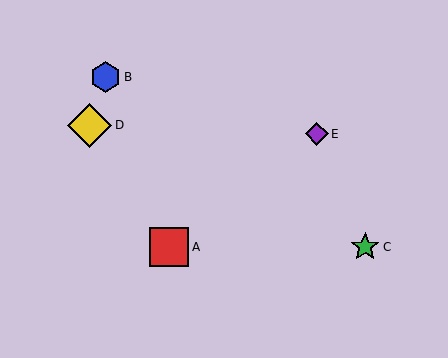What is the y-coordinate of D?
Object D is at y≈125.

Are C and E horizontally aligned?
No, C is at y≈247 and E is at y≈134.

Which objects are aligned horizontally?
Objects A, C are aligned horizontally.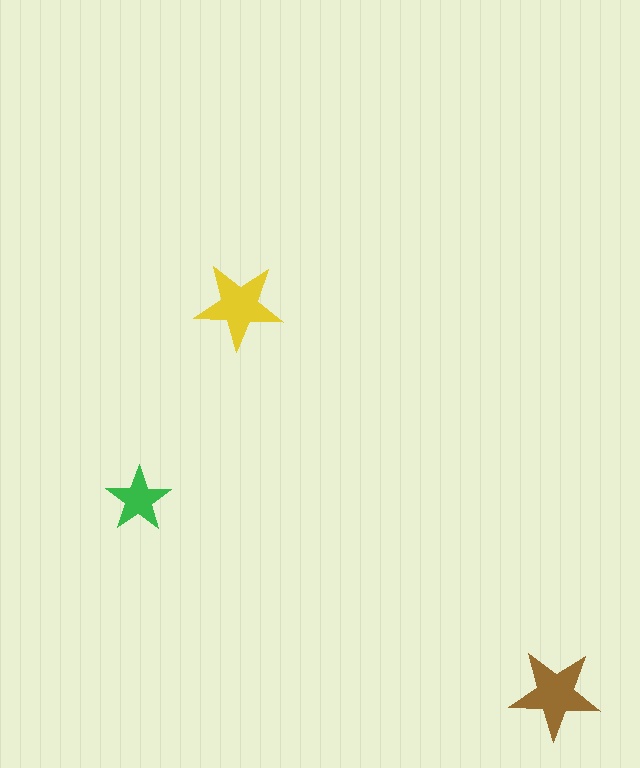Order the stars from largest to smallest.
the brown one, the yellow one, the green one.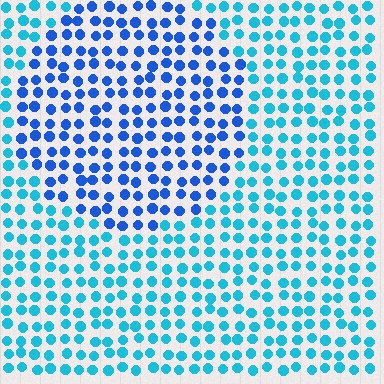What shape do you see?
I see a circle.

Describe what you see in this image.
The image is filled with small cyan elements in a uniform arrangement. A circle-shaped region is visible where the elements are tinted to a slightly different hue, forming a subtle color boundary.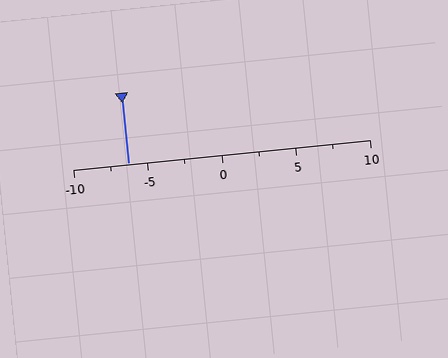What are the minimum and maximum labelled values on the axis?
The axis runs from -10 to 10.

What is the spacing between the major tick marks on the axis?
The major ticks are spaced 5 apart.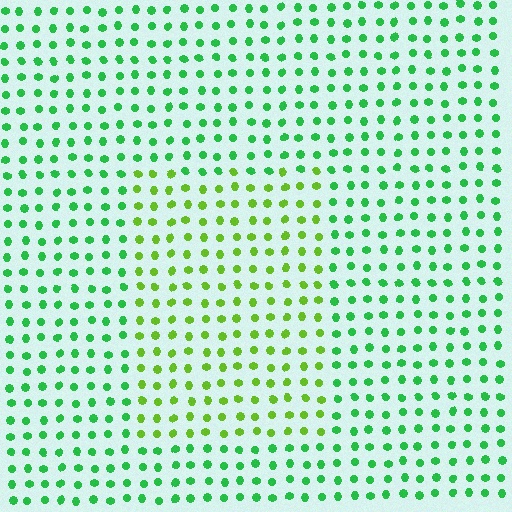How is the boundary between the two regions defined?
The boundary is defined purely by a slight shift in hue (about 38 degrees). Spacing, size, and orientation are identical on both sides.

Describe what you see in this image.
The image is filled with small green elements in a uniform arrangement. A rectangle-shaped region is visible where the elements are tinted to a slightly different hue, forming a subtle color boundary.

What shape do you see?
I see a rectangle.